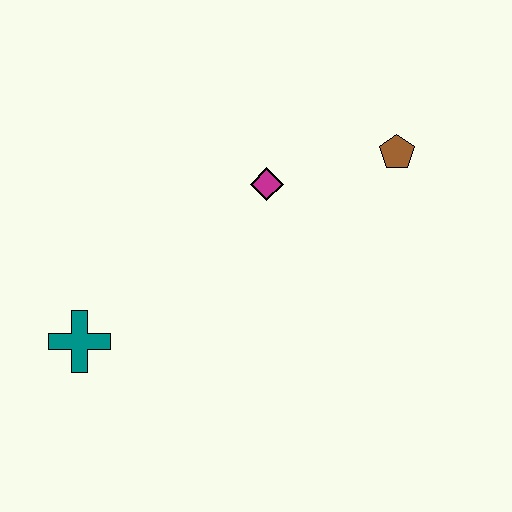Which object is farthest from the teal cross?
The brown pentagon is farthest from the teal cross.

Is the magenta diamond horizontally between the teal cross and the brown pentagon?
Yes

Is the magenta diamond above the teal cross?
Yes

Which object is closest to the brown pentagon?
The magenta diamond is closest to the brown pentagon.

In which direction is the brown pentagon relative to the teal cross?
The brown pentagon is to the right of the teal cross.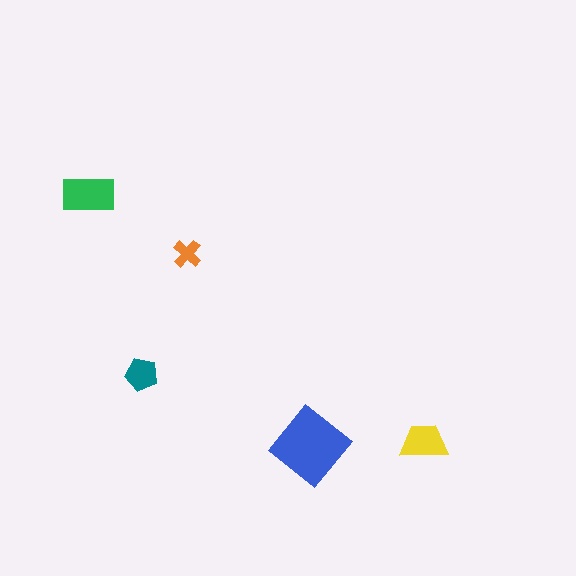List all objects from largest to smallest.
The blue diamond, the green rectangle, the yellow trapezoid, the teal pentagon, the orange cross.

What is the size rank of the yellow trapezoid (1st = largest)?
3rd.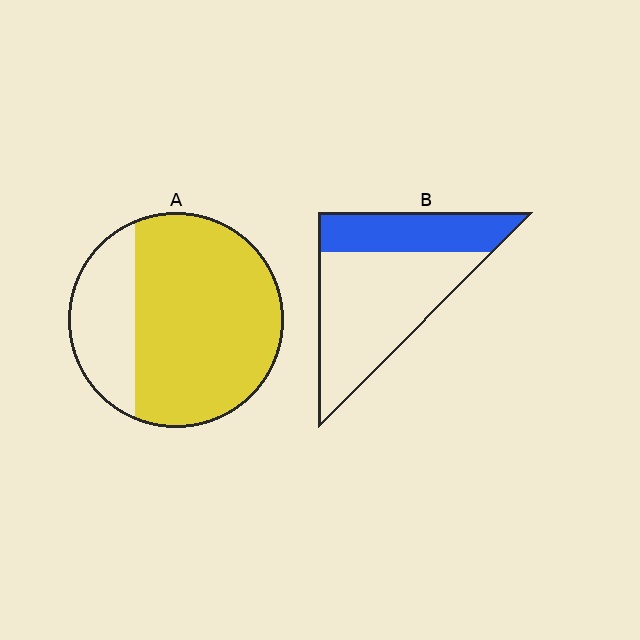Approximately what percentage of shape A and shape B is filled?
A is approximately 75% and B is approximately 35%.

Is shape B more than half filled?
No.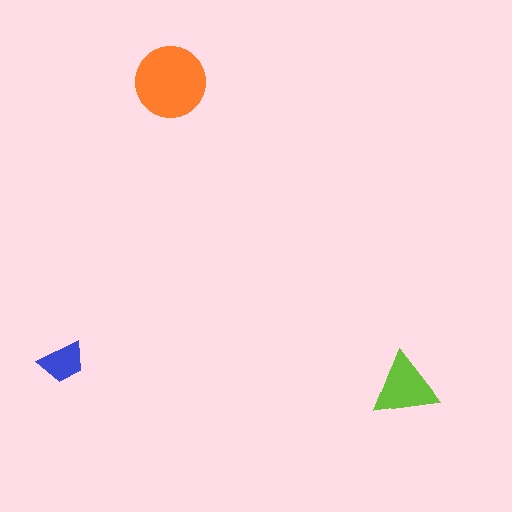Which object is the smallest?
The blue trapezoid.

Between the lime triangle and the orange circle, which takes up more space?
The orange circle.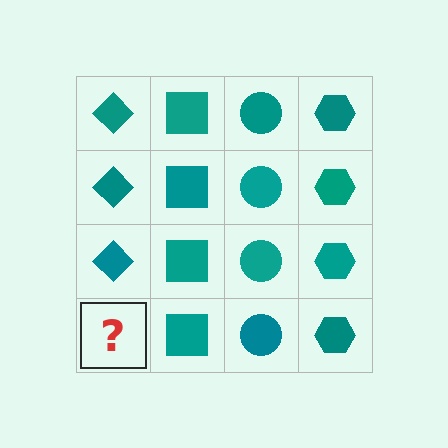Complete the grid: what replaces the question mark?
The question mark should be replaced with a teal diamond.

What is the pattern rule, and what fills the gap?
The rule is that each column has a consistent shape. The gap should be filled with a teal diamond.